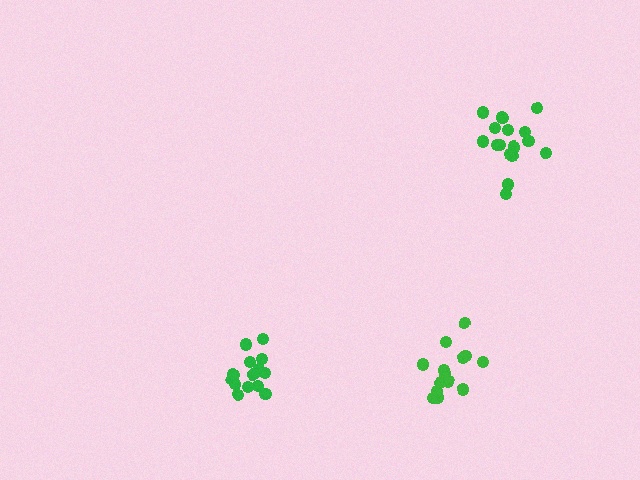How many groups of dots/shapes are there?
There are 3 groups.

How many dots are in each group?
Group 1: 14 dots, Group 2: 18 dots, Group 3: 14 dots (46 total).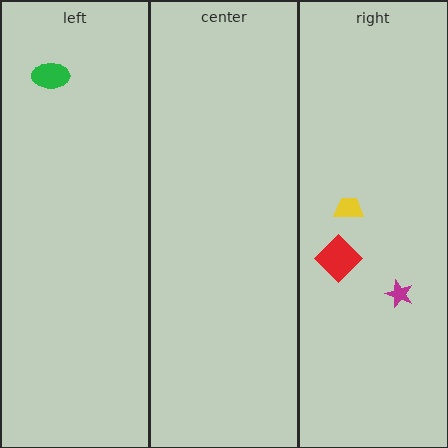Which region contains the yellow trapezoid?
The right region.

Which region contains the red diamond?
The right region.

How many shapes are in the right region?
3.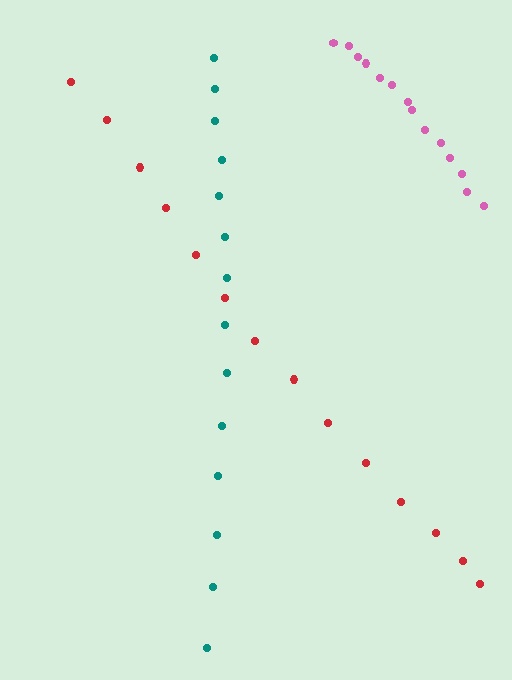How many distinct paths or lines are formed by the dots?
There are 3 distinct paths.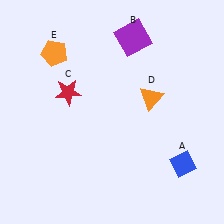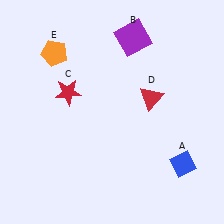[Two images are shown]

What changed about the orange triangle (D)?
In Image 1, D is orange. In Image 2, it changed to red.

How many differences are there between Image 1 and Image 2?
There is 1 difference between the two images.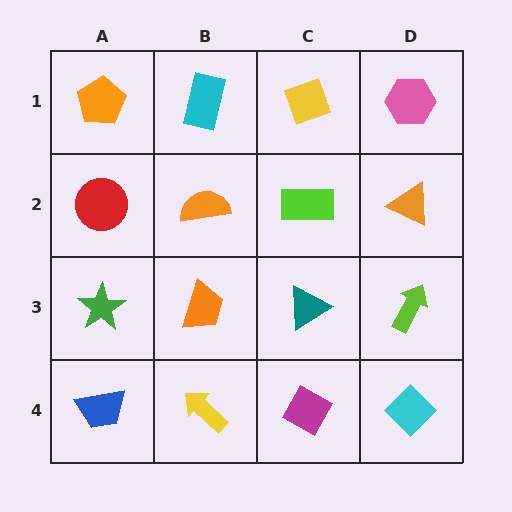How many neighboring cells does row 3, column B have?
4.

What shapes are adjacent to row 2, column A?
An orange pentagon (row 1, column A), a green star (row 3, column A), an orange semicircle (row 2, column B).